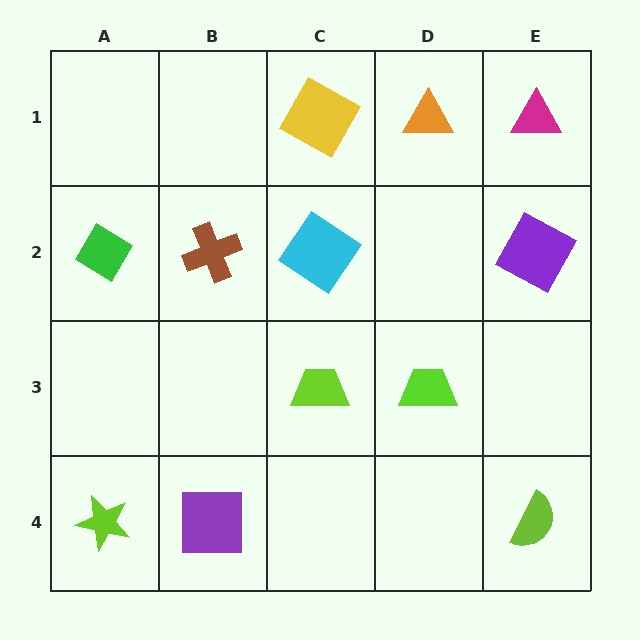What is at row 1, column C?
A yellow square.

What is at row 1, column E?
A magenta triangle.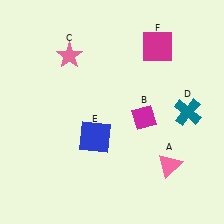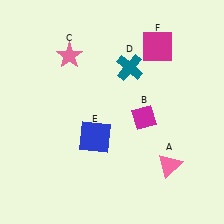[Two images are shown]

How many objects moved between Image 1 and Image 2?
1 object moved between the two images.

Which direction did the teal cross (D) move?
The teal cross (D) moved left.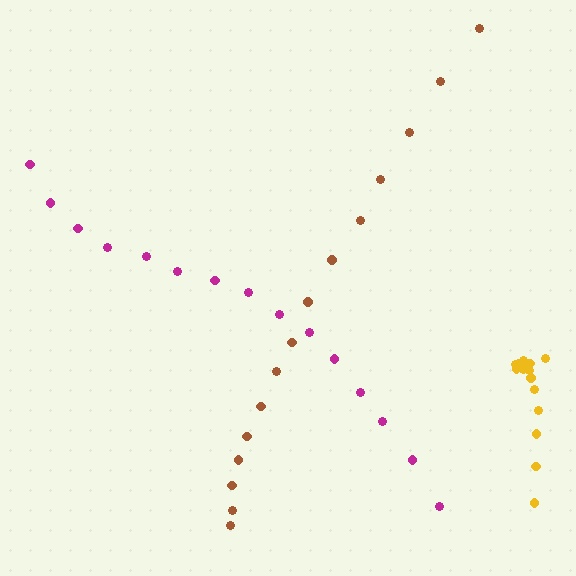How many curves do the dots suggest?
There are 3 distinct paths.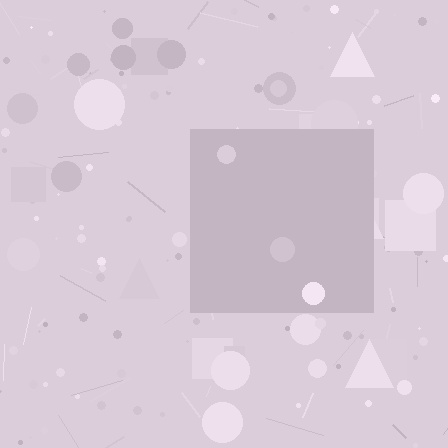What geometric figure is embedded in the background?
A square is embedded in the background.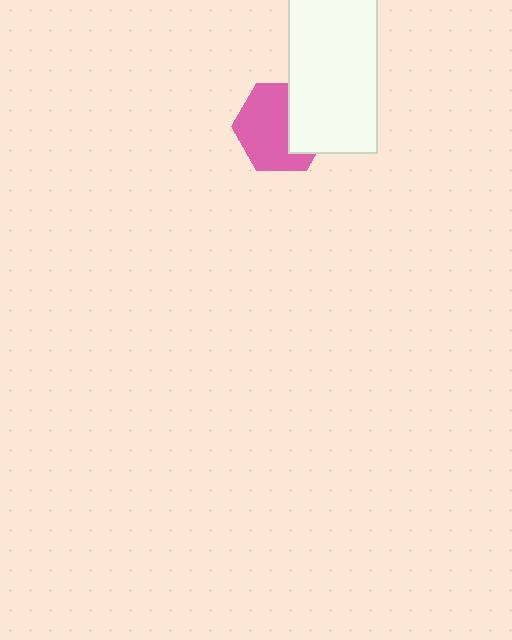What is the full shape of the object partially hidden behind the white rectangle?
The partially hidden object is a pink hexagon.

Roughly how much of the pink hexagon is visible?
About half of it is visible (roughly 64%).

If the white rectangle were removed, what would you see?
You would see the complete pink hexagon.